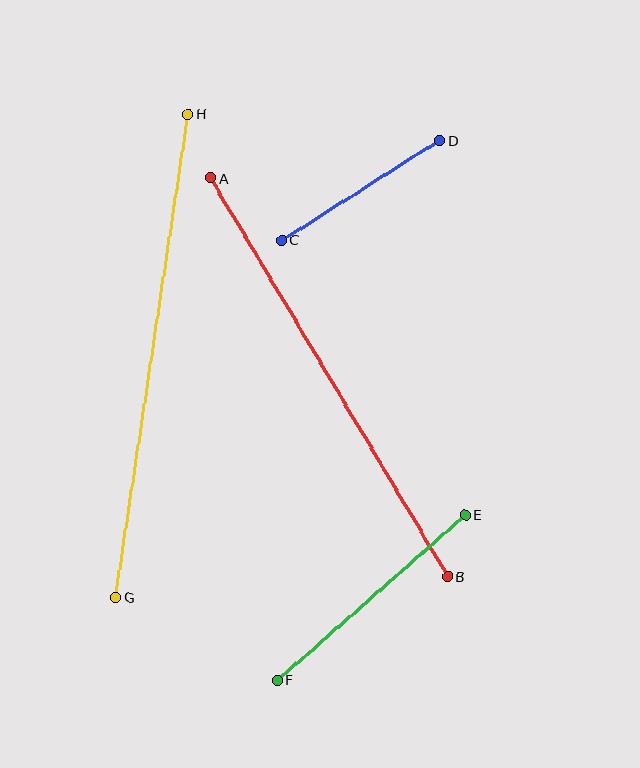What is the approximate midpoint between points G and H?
The midpoint is at approximately (152, 356) pixels.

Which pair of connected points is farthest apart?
Points G and H are farthest apart.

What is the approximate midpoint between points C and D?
The midpoint is at approximately (361, 190) pixels.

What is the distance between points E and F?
The distance is approximately 251 pixels.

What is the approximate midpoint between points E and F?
The midpoint is at approximately (371, 597) pixels.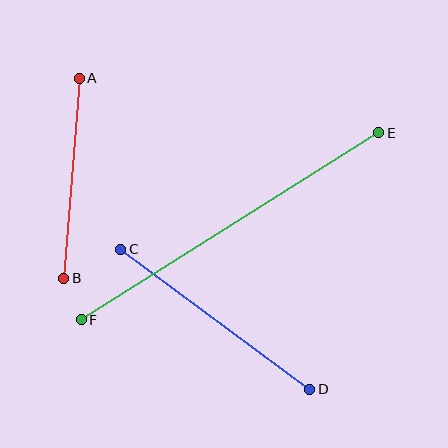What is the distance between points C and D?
The distance is approximately 235 pixels.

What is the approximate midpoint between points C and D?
The midpoint is at approximately (215, 319) pixels.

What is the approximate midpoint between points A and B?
The midpoint is at approximately (71, 178) pixels.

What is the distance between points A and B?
The distance is approximately 201 pixels.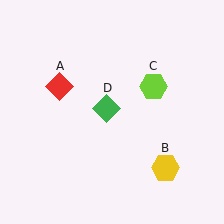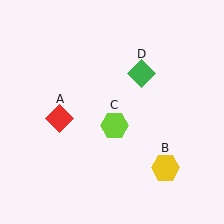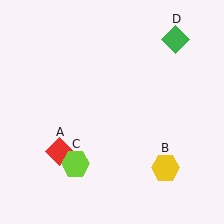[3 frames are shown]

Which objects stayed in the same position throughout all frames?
Yellow hexagon (object B) remained stationary.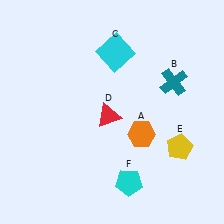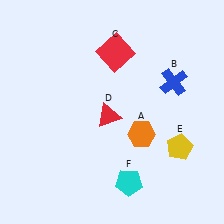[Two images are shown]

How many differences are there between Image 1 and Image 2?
There are 2 differences between the two images.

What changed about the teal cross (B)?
In Image 1, B is teal. In Image 2, it changed to blue.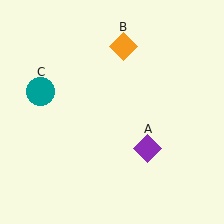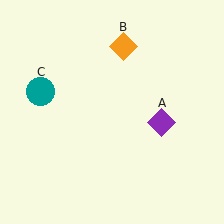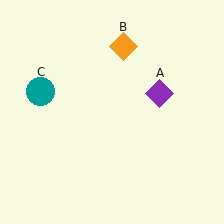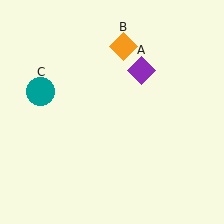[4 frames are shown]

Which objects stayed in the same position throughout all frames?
Orange diamond (object B) and teal circle (object C) remained stationary.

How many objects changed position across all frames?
1 object changed position: purple diamond (object A).